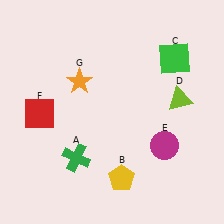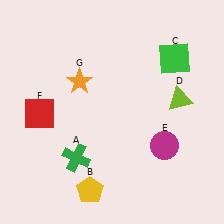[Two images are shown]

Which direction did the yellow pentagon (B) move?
The yellow pentagon (B) moved left.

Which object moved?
The yellow pentagon (B) moved left.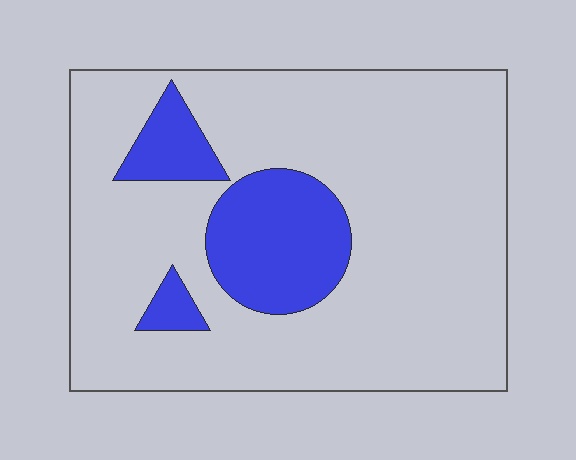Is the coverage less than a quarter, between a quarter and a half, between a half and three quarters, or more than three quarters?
Less than a quarter.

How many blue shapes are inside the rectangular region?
3.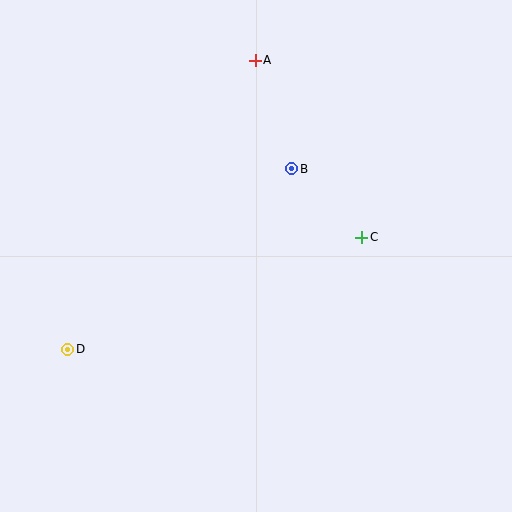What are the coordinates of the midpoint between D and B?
The midpoint between D and B is at (180, 259).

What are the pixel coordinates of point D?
Point D is at (68, 349).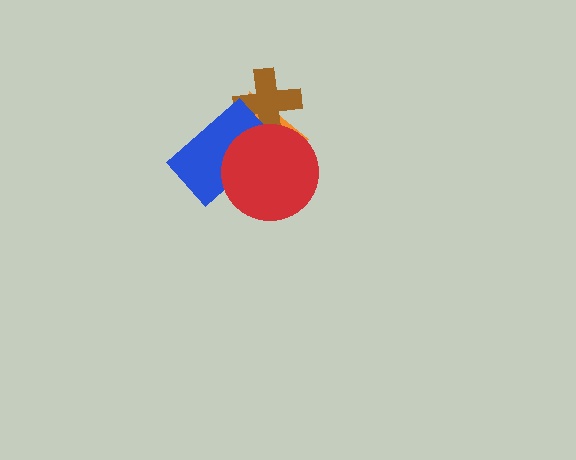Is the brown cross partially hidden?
Yes, it is partially covered by another shape.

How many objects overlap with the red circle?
3 objects overlap with the red circle.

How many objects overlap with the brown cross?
3 objects overlap with the brown cross.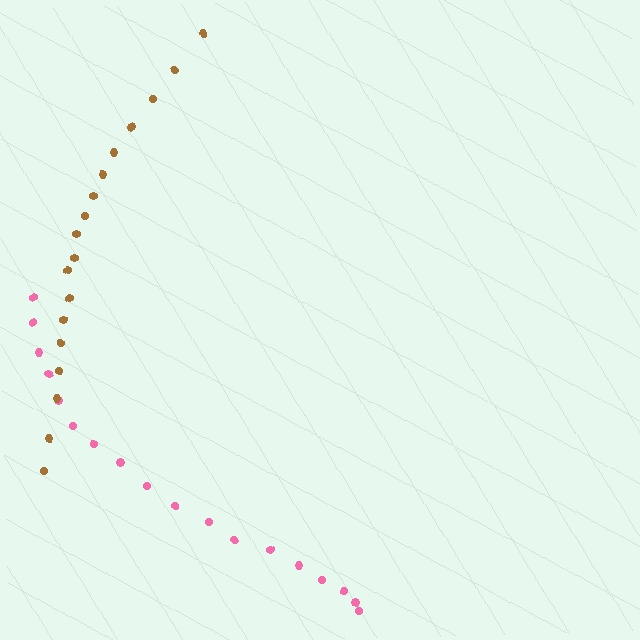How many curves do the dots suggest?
There are 2 distinct paths.